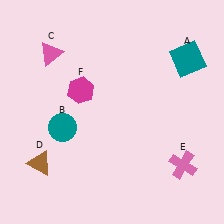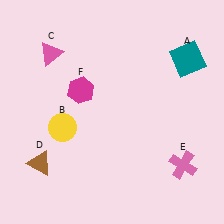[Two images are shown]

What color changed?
The circle (B) changed from teal in Image 1 to yellow in Image 2.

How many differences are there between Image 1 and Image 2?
There is 1 difference between the two images.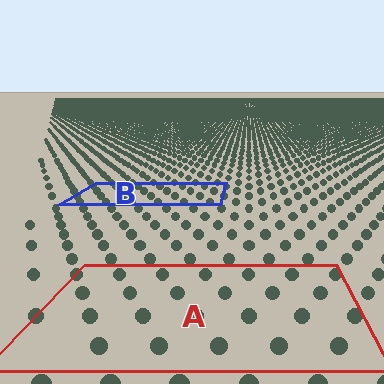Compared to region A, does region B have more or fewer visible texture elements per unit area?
Region B has more texture elements per unit area — they are packed more densely because it is farther away.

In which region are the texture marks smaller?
The texture marks are smaller in region B, because it is farther away.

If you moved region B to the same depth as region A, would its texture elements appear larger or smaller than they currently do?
They would appear larger. At a closer depth, the same texture elements are projected at a bigger on-screen size.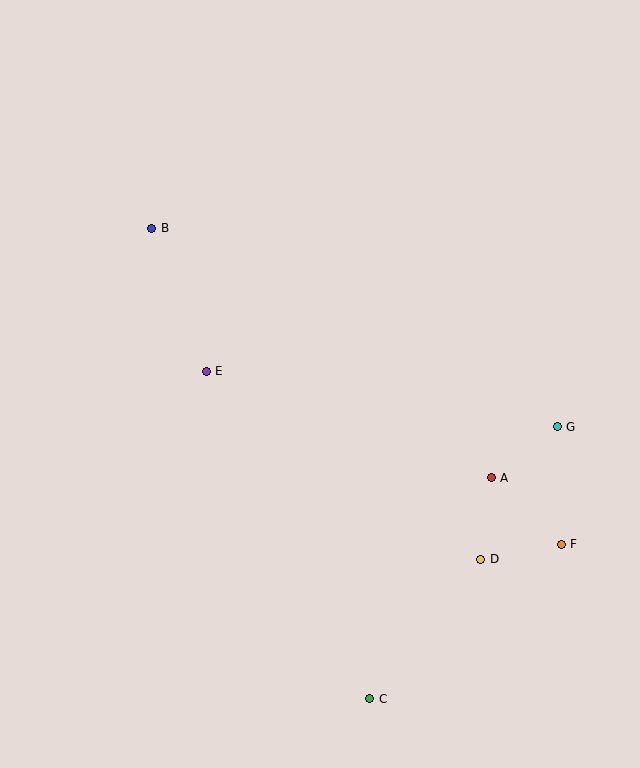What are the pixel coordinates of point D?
Point D is at (481, 559).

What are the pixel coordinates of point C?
Point C is at (370, 699).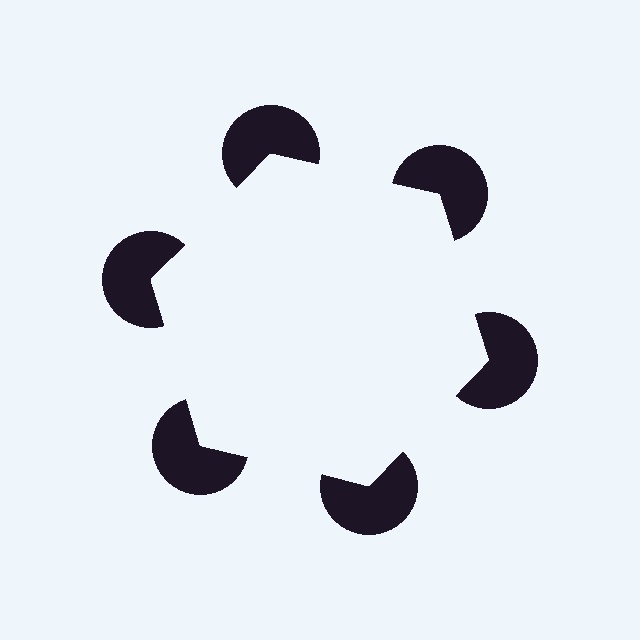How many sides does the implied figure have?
6 sides.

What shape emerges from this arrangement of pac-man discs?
An illusory hexagon — its edges are inferred from the aligned wedge cuts in the pac-man discs, not physically drawn.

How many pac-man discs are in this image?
There are 6 — one at each vertex of the illusory hexagon.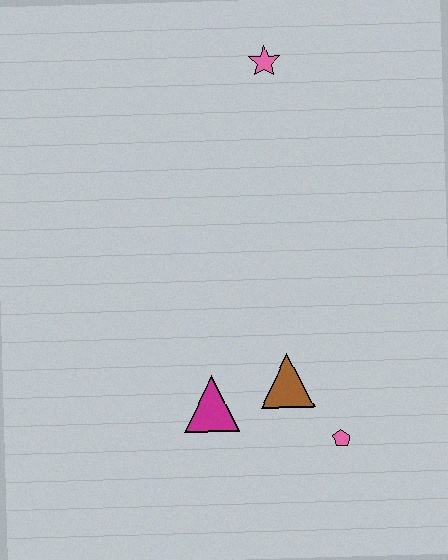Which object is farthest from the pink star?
The pink pentagon is farthest from the pink star.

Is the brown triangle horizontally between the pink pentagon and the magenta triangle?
Yes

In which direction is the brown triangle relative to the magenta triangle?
The brown triangle is to the right of the magenta triangle.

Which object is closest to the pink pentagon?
The brown triangle is closest to the pink pentagon.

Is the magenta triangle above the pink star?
No